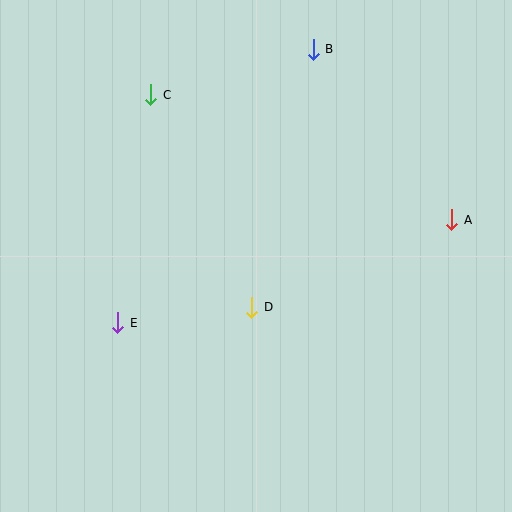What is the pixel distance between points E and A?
The distance between E and A is 350 pixels.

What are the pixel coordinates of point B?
Point B is at (313, 49).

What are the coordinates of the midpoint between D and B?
The midpoint between D and B is at (282, 178).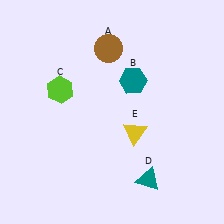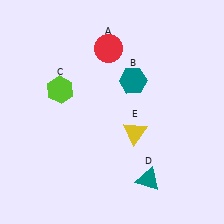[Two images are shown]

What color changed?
The circle (A) changed from brown in Image 1 to red in Image 2.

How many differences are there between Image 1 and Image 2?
There is 1 difference between the two images.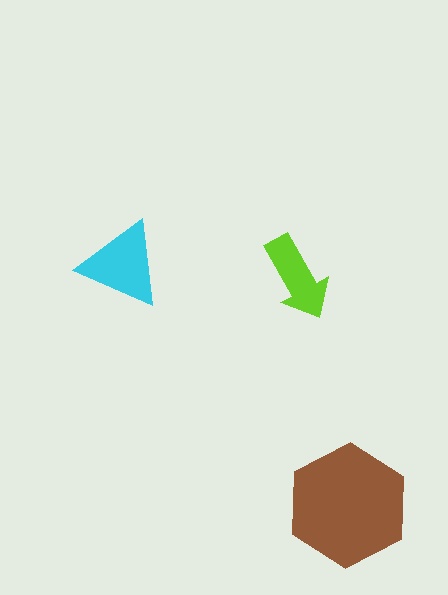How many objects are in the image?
There are 3 objects in the image.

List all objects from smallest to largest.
The lime arrow, the cyan triangle, the brown hexagon.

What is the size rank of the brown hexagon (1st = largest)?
1st.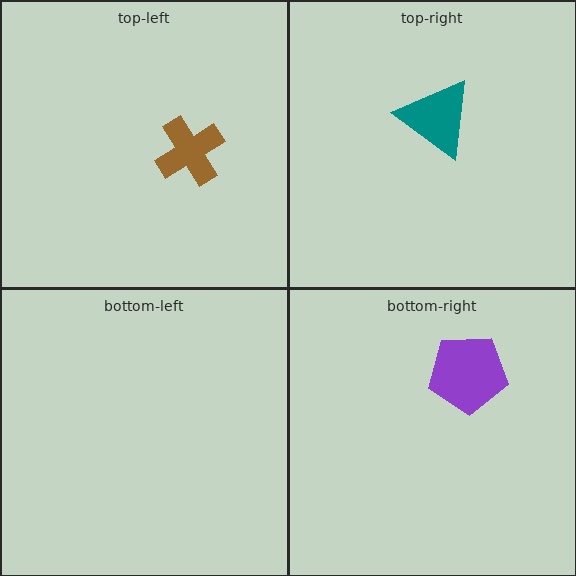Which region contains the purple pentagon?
The bottom-right region.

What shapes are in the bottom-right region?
The purple pentagon.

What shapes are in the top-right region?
The teal triangle.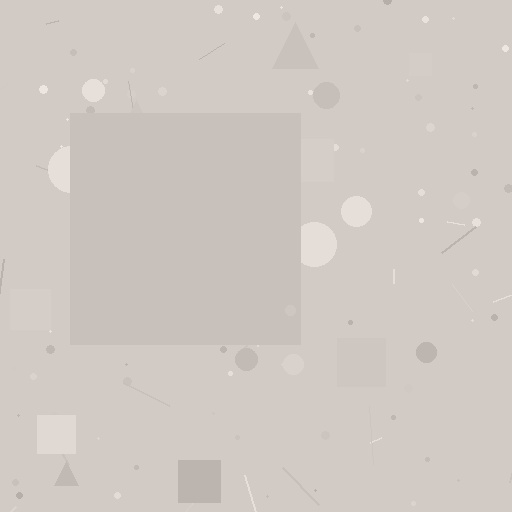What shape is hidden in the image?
A square is hidden in the image.